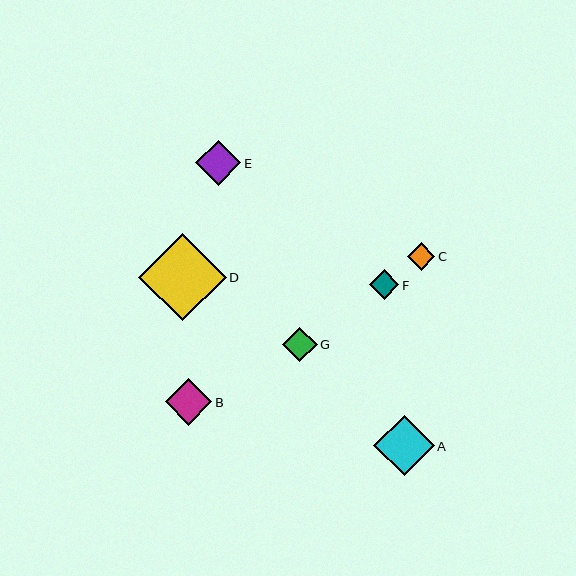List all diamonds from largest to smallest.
From largest to smallest: D, A, B, E, G, F, C.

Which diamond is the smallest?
Diamond C is the smallest with a size of approximately 27 pixels.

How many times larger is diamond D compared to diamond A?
Diamond D is approximately 1.4 times the size of diamond A.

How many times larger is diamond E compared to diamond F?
Diamond E is approximately 1.5 times the size of diamond F.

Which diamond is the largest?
Diamond D is the largest with a size of approximately 87 pixels.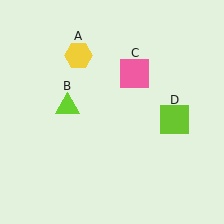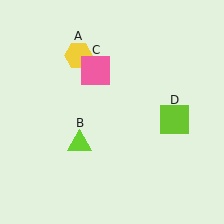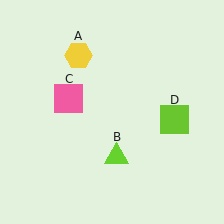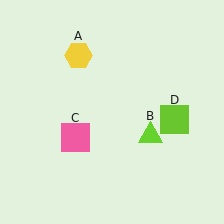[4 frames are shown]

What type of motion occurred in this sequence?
The lime triangle (object B), pink square (object C) rotated counterclockwise around the center of the scene.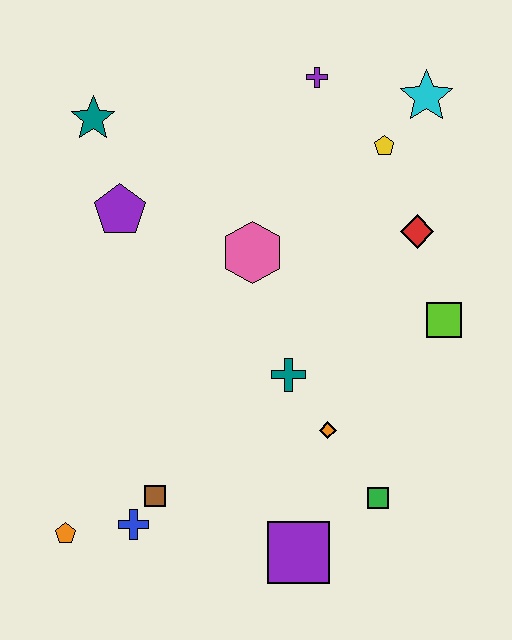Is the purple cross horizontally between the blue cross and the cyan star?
Yes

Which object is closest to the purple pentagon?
The teal star is closest to the purple pentagon.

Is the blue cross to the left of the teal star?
No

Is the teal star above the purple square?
Yes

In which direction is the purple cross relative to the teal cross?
The purple cross is above the teal cross.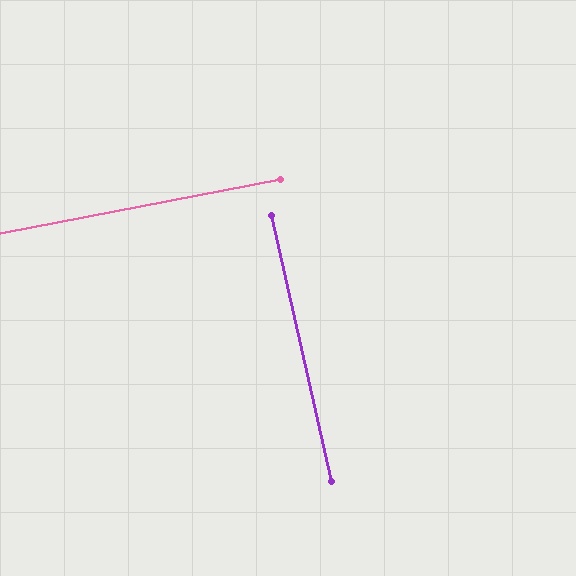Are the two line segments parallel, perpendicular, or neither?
Perpendicular — they meet at approximately 88°.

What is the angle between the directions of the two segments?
Approximately 88 degrees.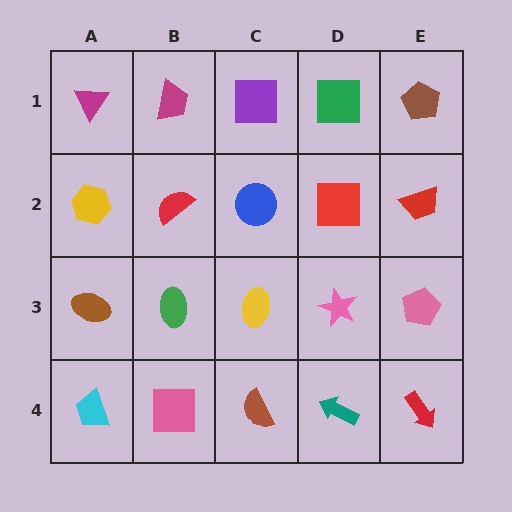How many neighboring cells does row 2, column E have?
3.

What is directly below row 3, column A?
A cyan trapezoid.